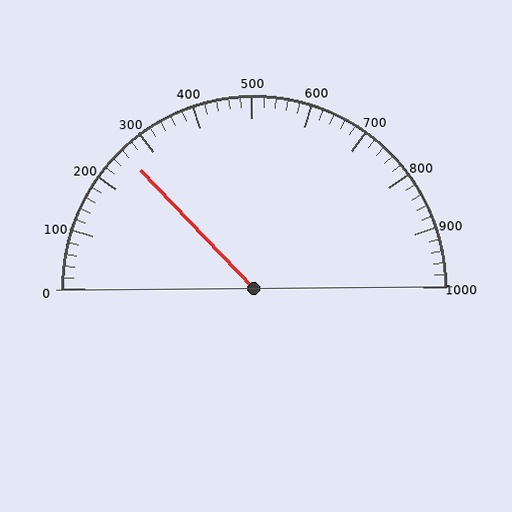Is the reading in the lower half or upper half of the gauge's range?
The reading is in the lower half of the range (0 to 1000).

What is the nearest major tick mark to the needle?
The nearest major tick mark is 300.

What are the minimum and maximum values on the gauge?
The gauge ranges from 0 to 1000.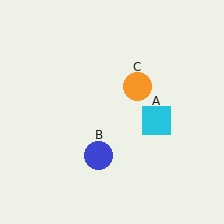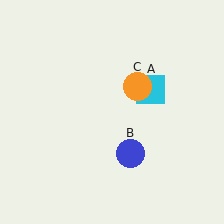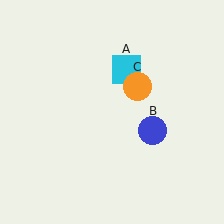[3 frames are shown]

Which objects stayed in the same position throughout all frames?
Orange circle (object C) remained stationary.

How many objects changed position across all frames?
2 objects changed position: cyan square (object A), blue circle (object B).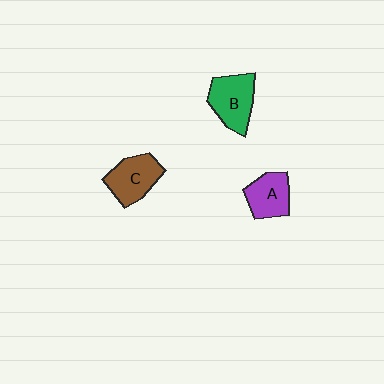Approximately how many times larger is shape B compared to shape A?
Approximately 1.2 times.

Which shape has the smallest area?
Shape A (purple).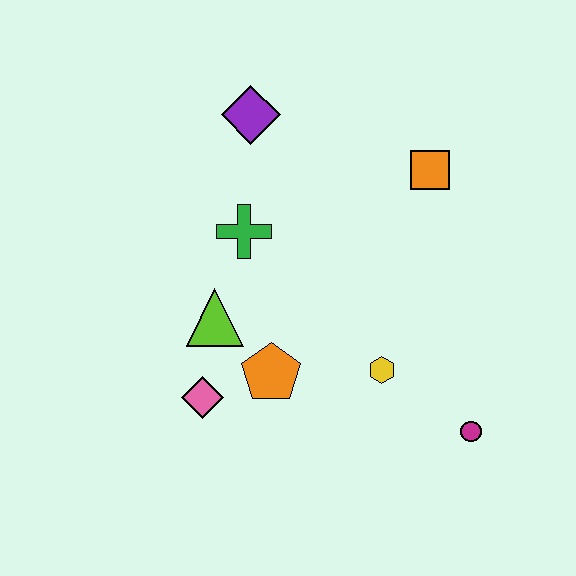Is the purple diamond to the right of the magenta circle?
No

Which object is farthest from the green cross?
The magenta circle is farthest from the green cross.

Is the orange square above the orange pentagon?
Yes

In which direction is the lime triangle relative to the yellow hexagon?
The lime triangle is to the left of the yellow hexagon.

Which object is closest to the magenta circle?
The yellow hexagon is closest to the magenta circle.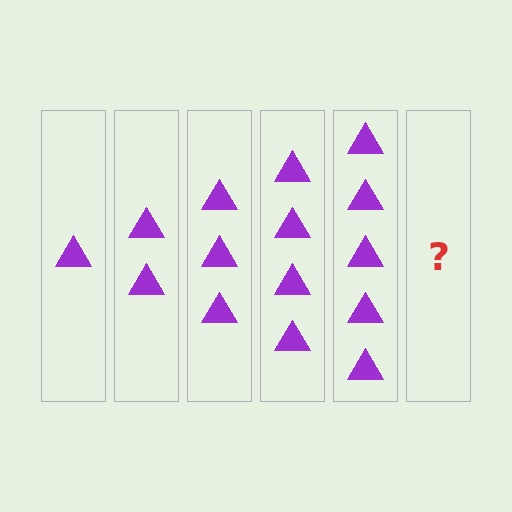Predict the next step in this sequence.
The next step is 6 triangles.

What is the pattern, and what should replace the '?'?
The pattern is that each step adds one more triangle. The '?' should be 6 triangles.